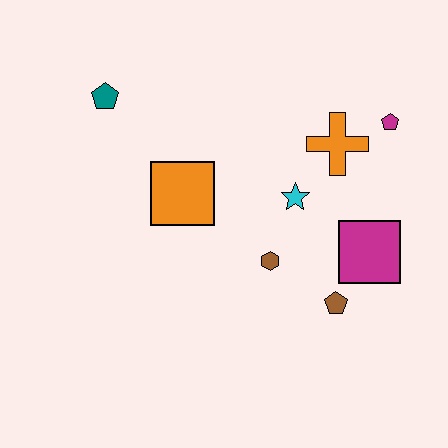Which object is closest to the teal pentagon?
The orange square is closest to the teal pentagon.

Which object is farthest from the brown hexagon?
The teal pentagon is farthest from the brown hexagon.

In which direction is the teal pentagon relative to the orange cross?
The teal pentagon is to the left of the orange cross.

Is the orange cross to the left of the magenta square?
Yes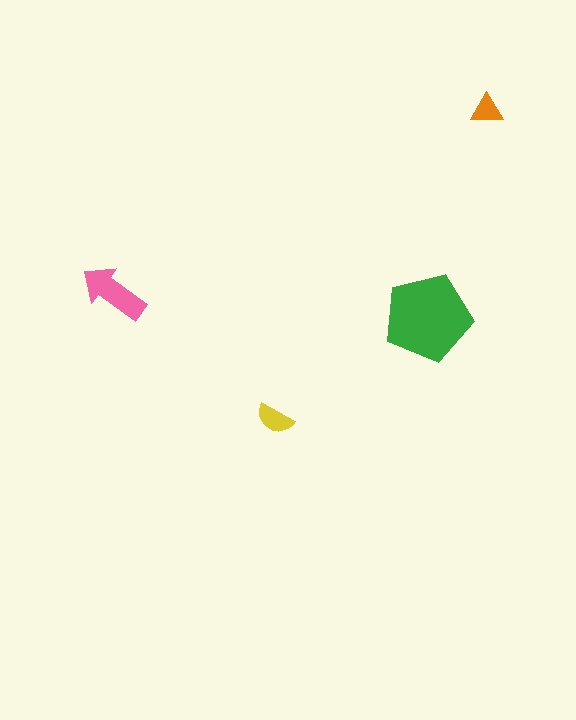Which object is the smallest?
The orange triangle.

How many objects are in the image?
There are 4 objects in the image.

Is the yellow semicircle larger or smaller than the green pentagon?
Smaller.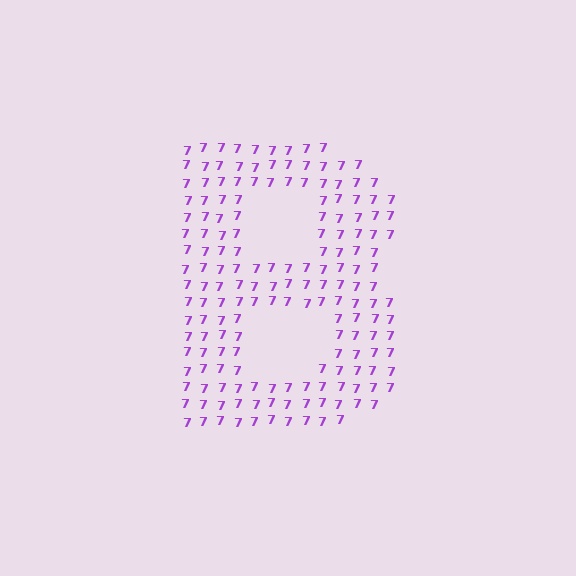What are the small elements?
The small elements are digit 7's.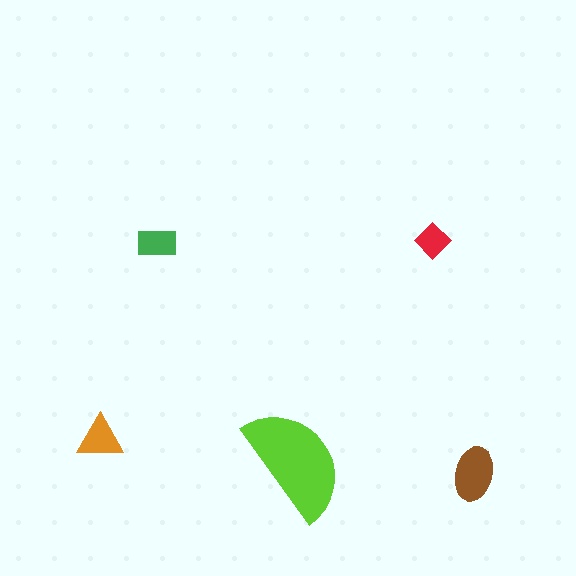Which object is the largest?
The lime semicircle.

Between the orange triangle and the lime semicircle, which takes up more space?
The lime semicircle.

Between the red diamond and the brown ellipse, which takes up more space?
The brown ellipse.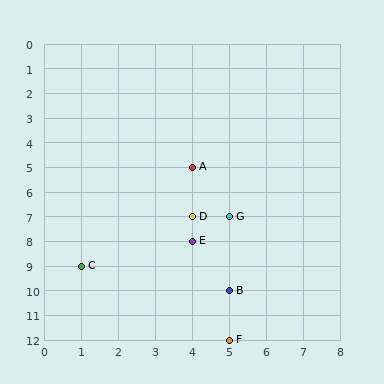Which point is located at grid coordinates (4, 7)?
Point D is at (4, 7).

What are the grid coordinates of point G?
Point G is at grid coordinates (5, 7).